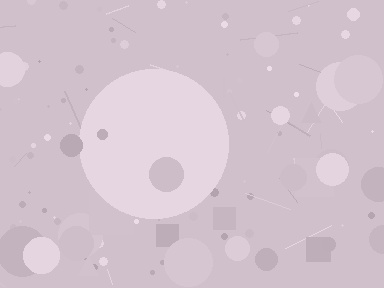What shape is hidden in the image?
A circle is hidden in the image.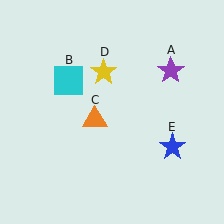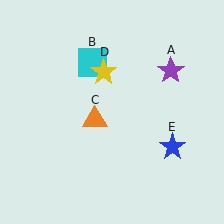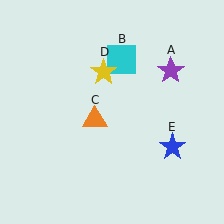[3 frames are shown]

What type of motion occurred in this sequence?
The cyan square (object B) rotated clockwise around the center of the scene.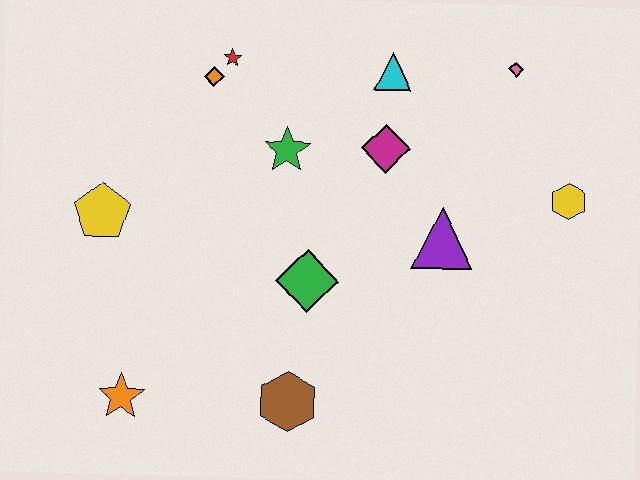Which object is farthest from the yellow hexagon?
The orange star is farthest from the yellow hexagon.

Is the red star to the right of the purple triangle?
No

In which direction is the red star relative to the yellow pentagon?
The red star is above the yellow pentagon.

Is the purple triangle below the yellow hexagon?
Yes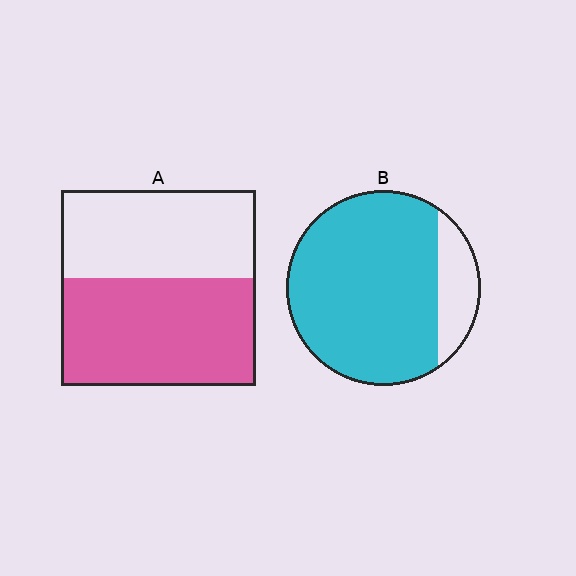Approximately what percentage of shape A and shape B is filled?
A is approximately 55% and B is approximately 85%.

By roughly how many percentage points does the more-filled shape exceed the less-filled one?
By roughly 30 percentage points (B over A).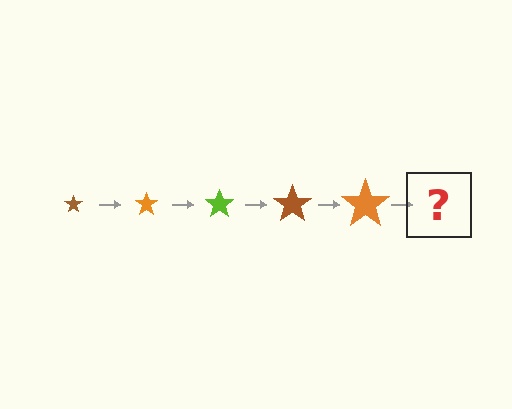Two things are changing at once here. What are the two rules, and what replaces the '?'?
The two rules are that the star grows larger each step and the color cycles through brown, orange, and lime. The '?' should be a lime star, larger than the previous one.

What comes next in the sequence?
The next element should be a lime star, larger than the previous one.